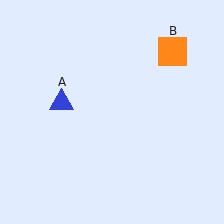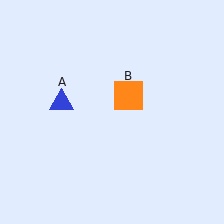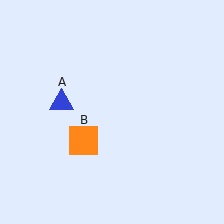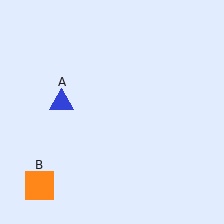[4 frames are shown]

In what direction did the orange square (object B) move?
The orange square (object B) moved down and to the left.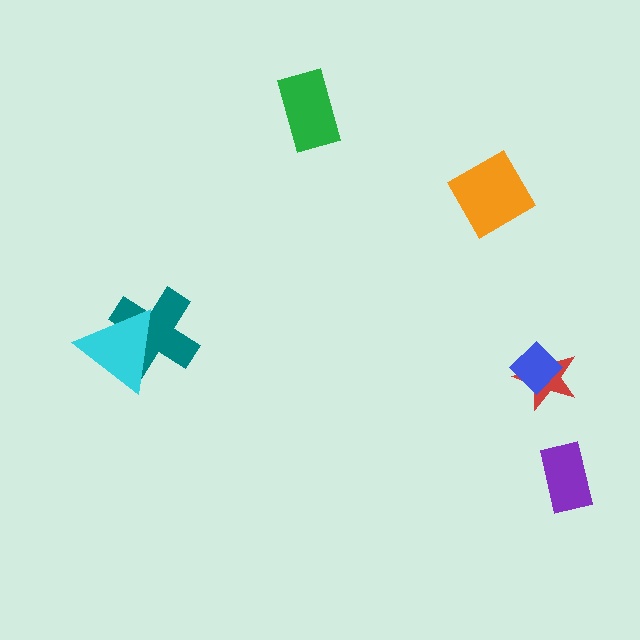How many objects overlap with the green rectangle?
0 objects overlap with the green rectangle.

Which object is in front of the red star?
The blue diamond is in front of the red star.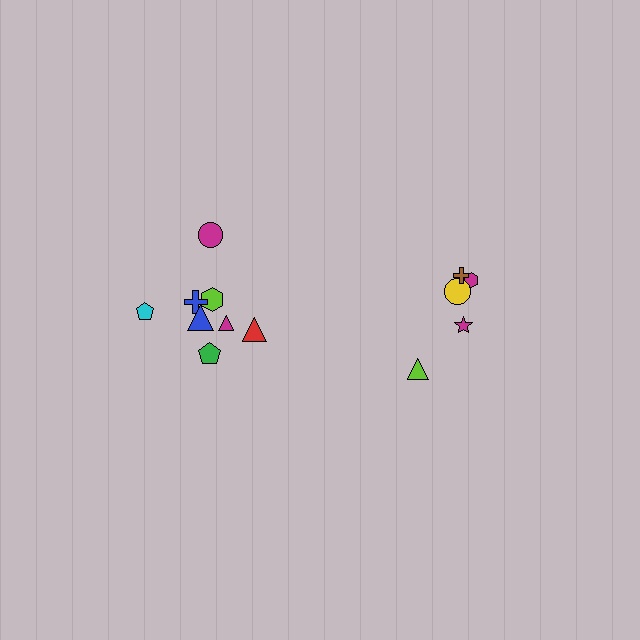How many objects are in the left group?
There are 8 objects.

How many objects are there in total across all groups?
There are 13 objects.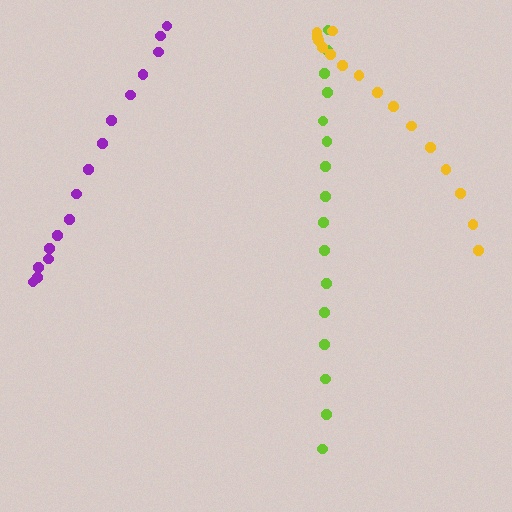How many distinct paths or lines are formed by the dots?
There are 3 distinct paths.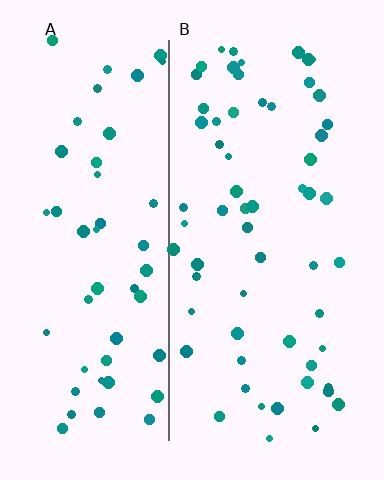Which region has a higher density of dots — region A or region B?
B (the right).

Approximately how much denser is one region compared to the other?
Approximately 1.2× — region B over region A.